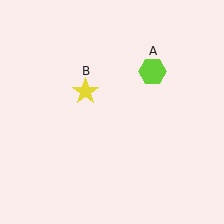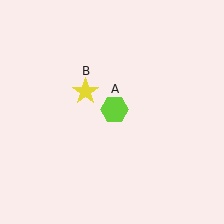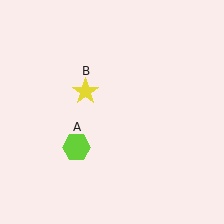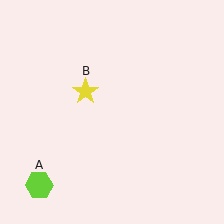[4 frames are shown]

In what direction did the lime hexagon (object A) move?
The lime hexagon (object A) moved down and to the left.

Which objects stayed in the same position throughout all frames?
Yellow star (object B) remained stationary.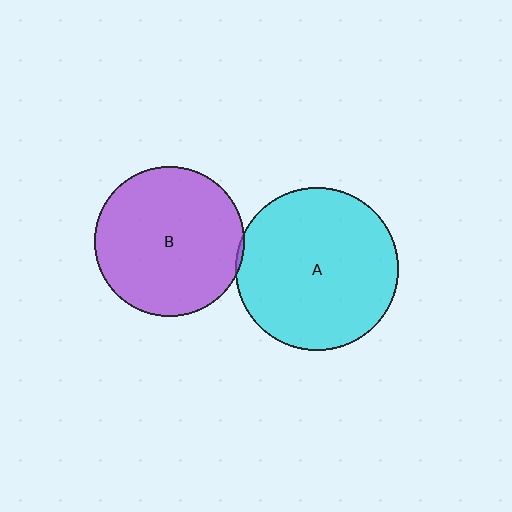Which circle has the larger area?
Circle A (cyan).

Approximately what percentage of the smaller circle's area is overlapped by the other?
Approximately 5%.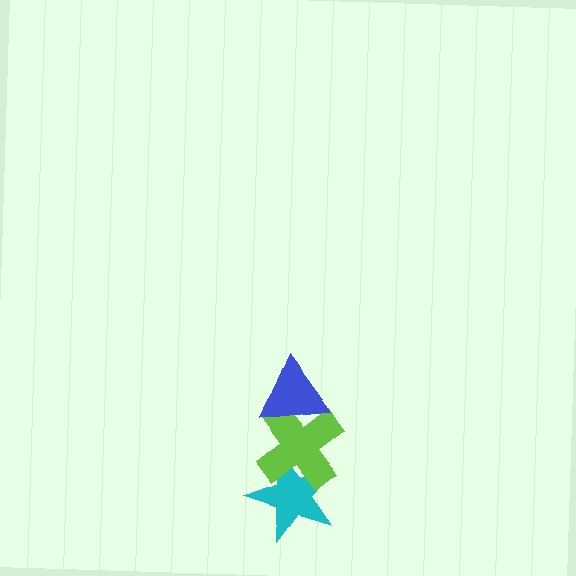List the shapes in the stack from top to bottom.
From top to bottom: the blue triangle, the lime cross, the cyan star.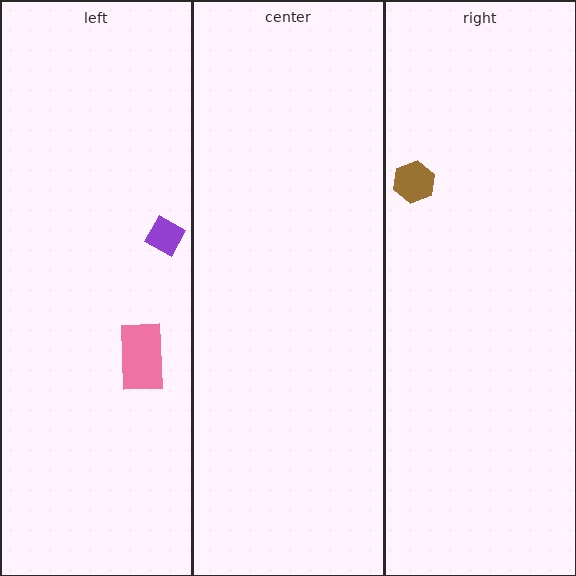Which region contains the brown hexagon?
The right region.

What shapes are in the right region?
The brown hexagon.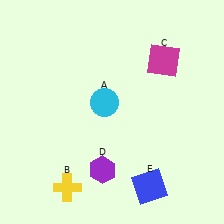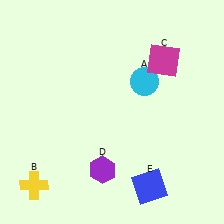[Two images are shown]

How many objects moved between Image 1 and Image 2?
2 objects moved between the two images.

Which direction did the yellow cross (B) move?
The yellow cross (B) moved left.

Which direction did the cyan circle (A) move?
The cyan circle (A) moved right.